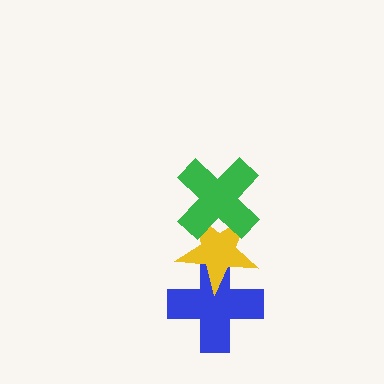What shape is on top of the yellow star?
The green cross is on top of the yellow star.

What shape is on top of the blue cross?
The yellow star is on top of the blue cross.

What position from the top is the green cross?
The green cross is 1st from the top.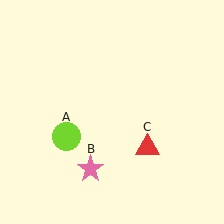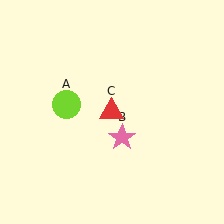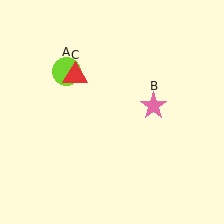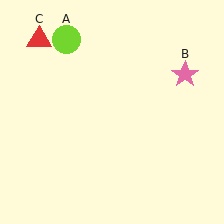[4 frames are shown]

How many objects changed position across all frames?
3 objects changed position: lime circle (object A), pink star (object B), red triangle (object C).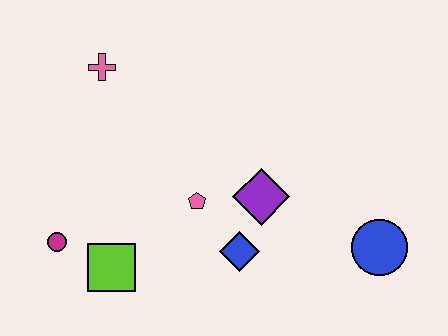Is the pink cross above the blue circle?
Yes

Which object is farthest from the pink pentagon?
The blue circle is farthest from the pink pentagon.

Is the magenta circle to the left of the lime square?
Yes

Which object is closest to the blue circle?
The purple diamond is closest to the blue circle.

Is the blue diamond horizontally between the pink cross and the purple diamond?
Yes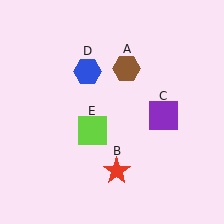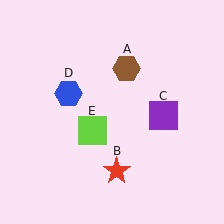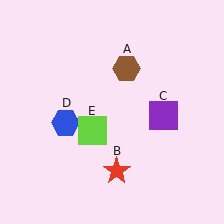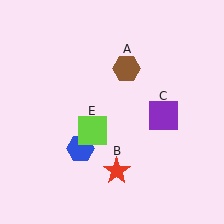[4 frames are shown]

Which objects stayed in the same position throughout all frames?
Brown hexagon (object A) and red star (object B) and purple square (object C) and lime square (object E) remained stationary.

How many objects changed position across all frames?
1 object changed position: blue hexagon (object D).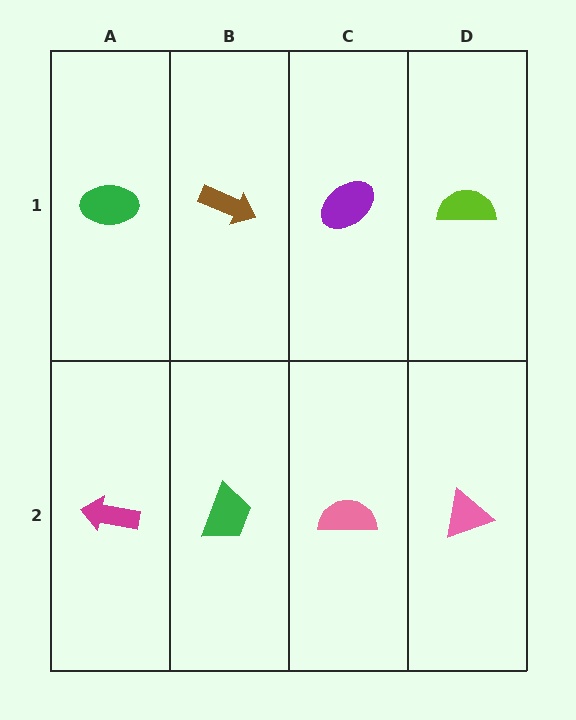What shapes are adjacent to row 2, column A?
A green ellipse (row 1, column A), a green trapezoid (row 2, column B).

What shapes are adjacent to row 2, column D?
A lime semicircle (row 1, column D), a pink semicircle (row 2, column C).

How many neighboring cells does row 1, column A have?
2.